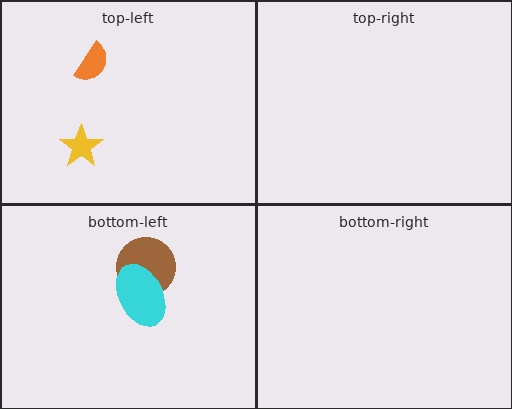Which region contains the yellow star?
The top-left region.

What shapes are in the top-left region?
The yellow star, the orange semicircle.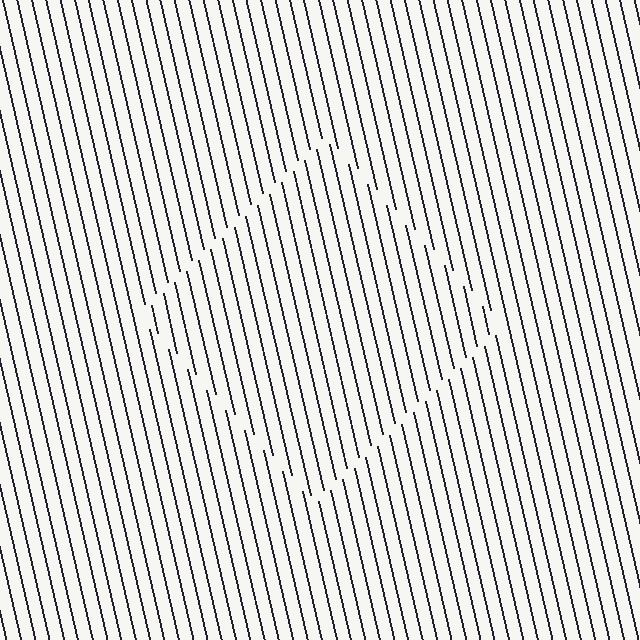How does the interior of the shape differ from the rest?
The interior of the shape contains the same grating, shifted by half a period — the contour is defined by the phase discontinuity where line-ends from the inner and outer gratings abut.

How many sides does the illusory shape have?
4 sides — the line-ends trace a square.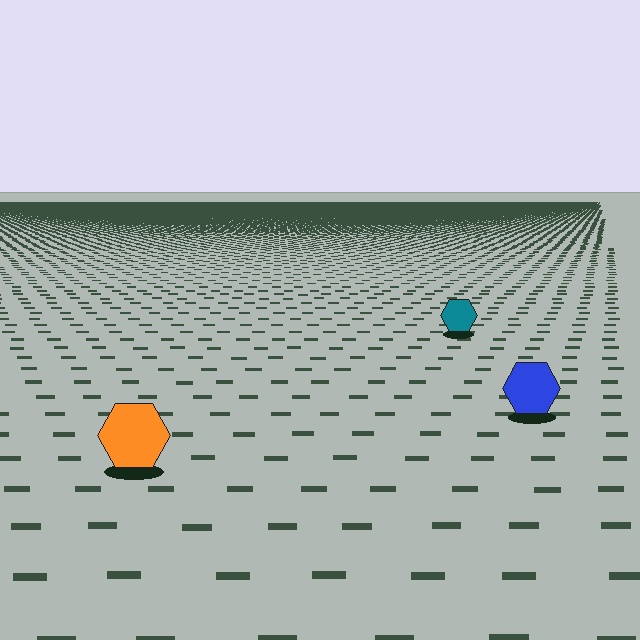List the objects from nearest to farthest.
From nearest to farthest: the orange hexagon, the blue hexagon, the teal hexagon.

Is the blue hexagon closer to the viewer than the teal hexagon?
Yes. The blue hexagon is closer — you can tell from the texture gradient: the ground texture is coarser near it.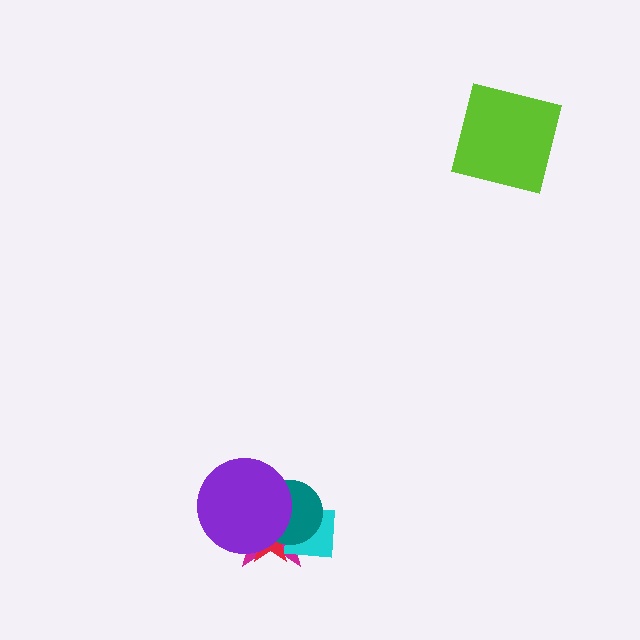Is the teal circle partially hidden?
Yes, it is partially covered by another shape.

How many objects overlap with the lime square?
0 objects overlap with the lime square.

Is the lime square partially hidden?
No, no other shape covers it.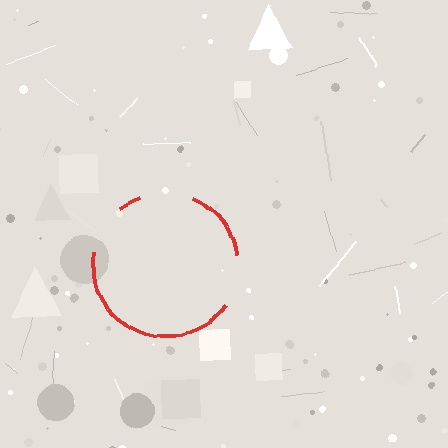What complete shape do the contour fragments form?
The contour fragments form a circle.